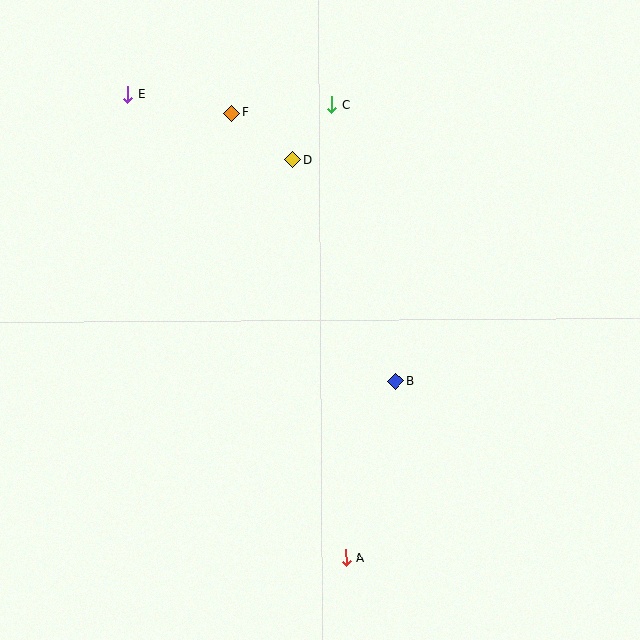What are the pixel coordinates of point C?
Point C is at (331, 105).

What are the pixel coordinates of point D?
Point D is at (293, 160).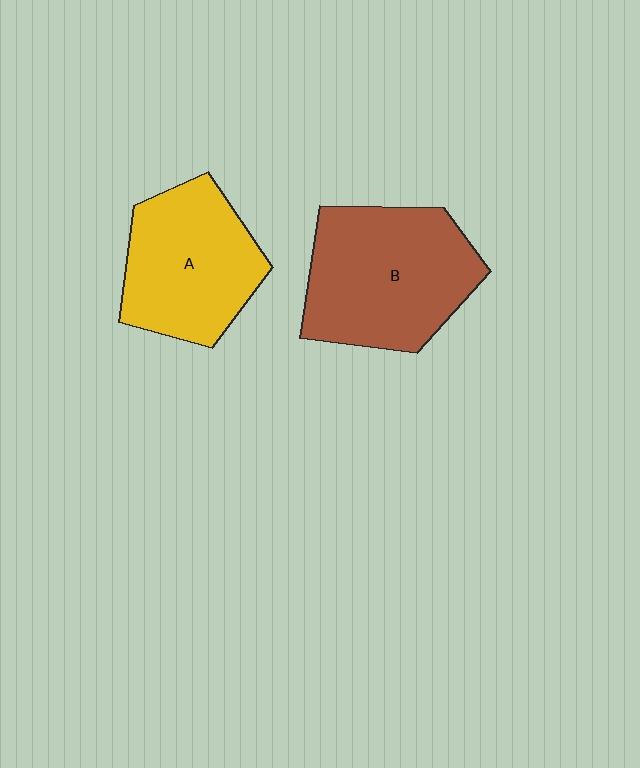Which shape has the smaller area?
Shape A (yellow).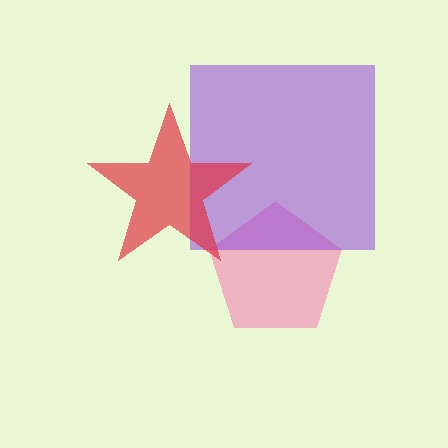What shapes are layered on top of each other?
The layered shapes are: a pink pentagon, a purple square, a red star.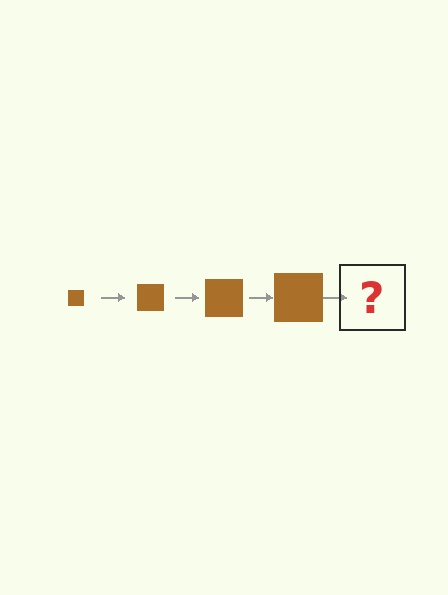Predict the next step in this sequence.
The next step is a brown square, larger than the previous one.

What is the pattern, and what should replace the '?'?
The pattern is that the square gets progressively larger each step. The '?' should be a brown square, larger than the previous one.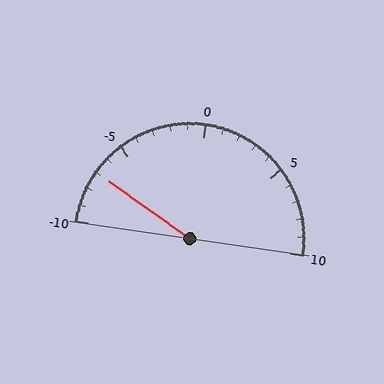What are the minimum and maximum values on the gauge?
The gauge ranges from -10 to 10.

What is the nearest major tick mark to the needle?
The nearest major tick mark is -5.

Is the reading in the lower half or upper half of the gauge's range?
The reading is in the lower half of the range (-10 to 10).